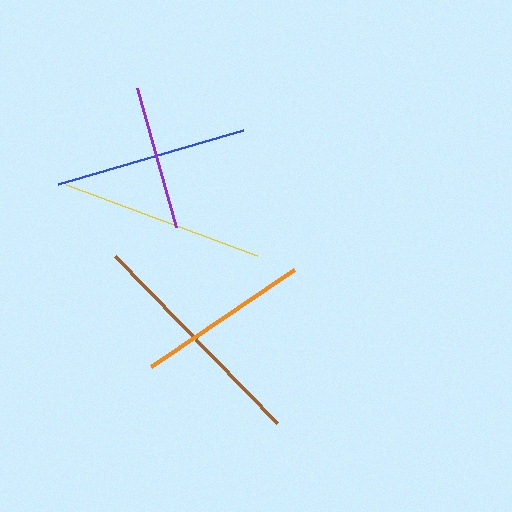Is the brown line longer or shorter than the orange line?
The brown line is longer than the orange line.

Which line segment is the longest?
The brown line is the longest at approximately 233 pixels.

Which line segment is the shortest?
The purple line is the shortest at approximately 145 pixels.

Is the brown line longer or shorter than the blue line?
The brown line is longer than the blue line.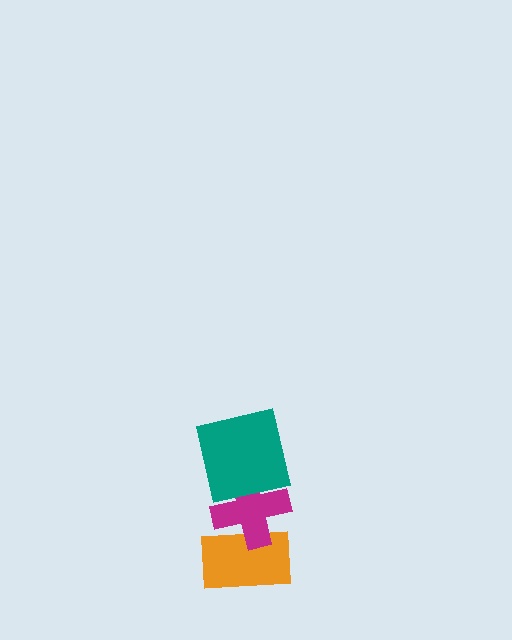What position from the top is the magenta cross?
The magenta cross is 2nd from the top.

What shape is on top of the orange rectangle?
The magenta cross is on top of the orange rectangle.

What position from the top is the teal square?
The teal square is 1st from the top.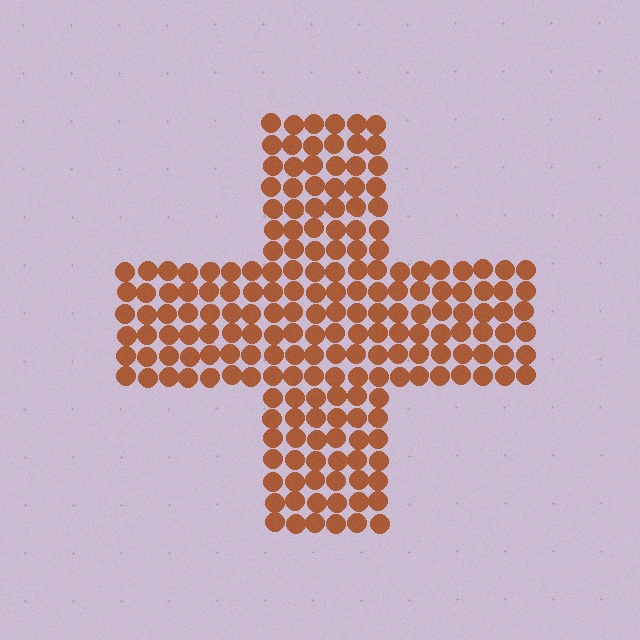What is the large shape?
The large shape is a cross.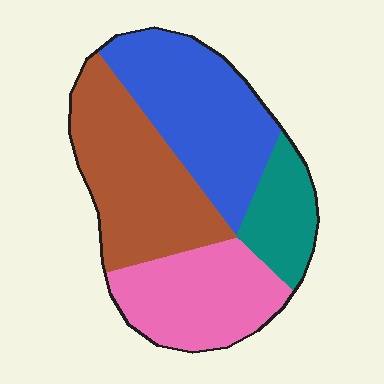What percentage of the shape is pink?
Pink covers about 25% of the shape.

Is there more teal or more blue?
Blue.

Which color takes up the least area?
Teal, at roughly 15%.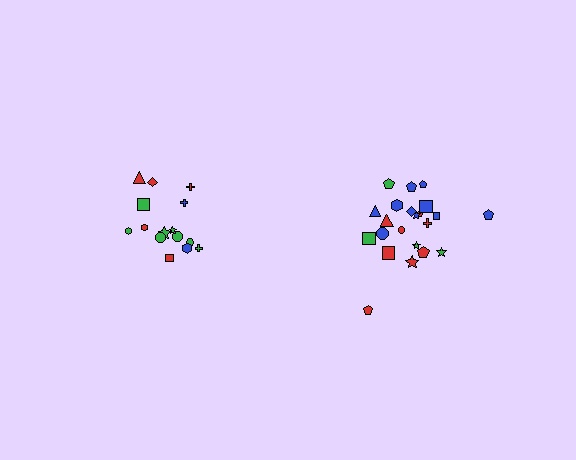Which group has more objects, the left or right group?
The right group.